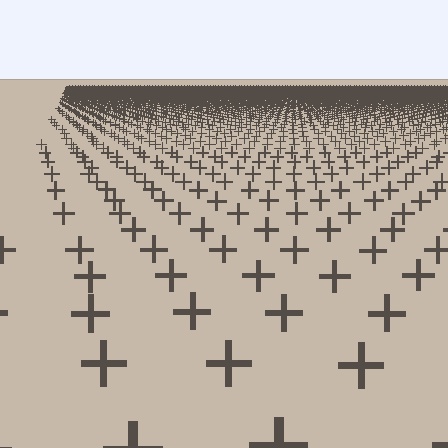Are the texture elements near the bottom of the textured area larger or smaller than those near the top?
Larger. Near the bottom, elements are closer to the viewer and appear at a bigger on-screen size.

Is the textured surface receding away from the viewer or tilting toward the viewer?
The surface is receding away from the viewer. Texture elements get smaller and denser toward the top.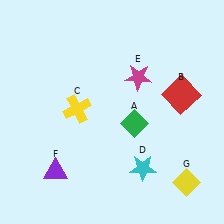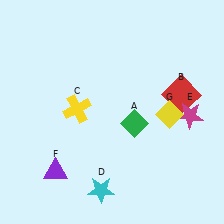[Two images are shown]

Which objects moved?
The objects that moved are: the cyan star (D), the magenta star (E), the yellow diamond (G).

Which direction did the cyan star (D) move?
The cyan star (D) moved left.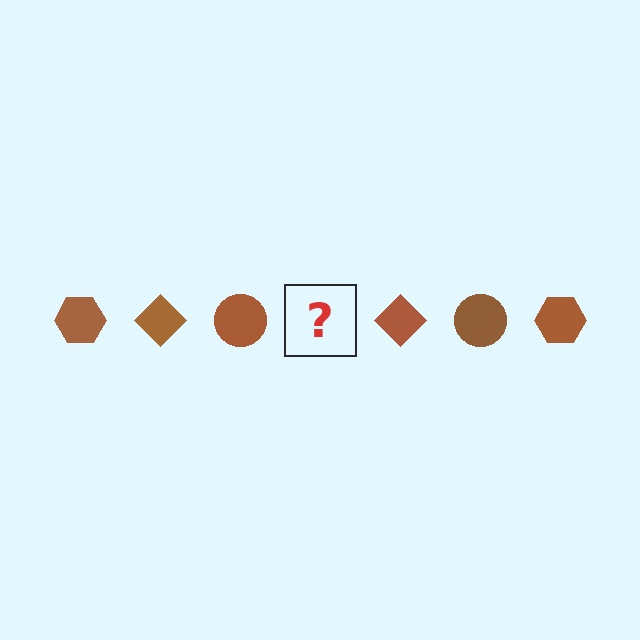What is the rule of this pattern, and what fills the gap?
The rule is that the pattern cycles through hexagon, diamond, circle shapes in brown. The gap should be filled with a brown hexagon.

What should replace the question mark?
The question mark should be replaced with a brown hexagon.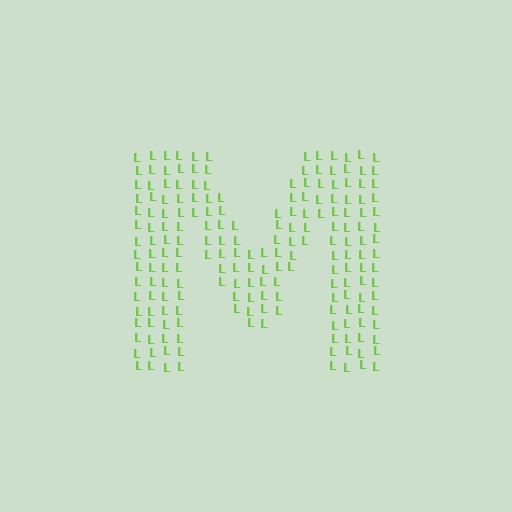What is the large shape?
The large shape is the letter M.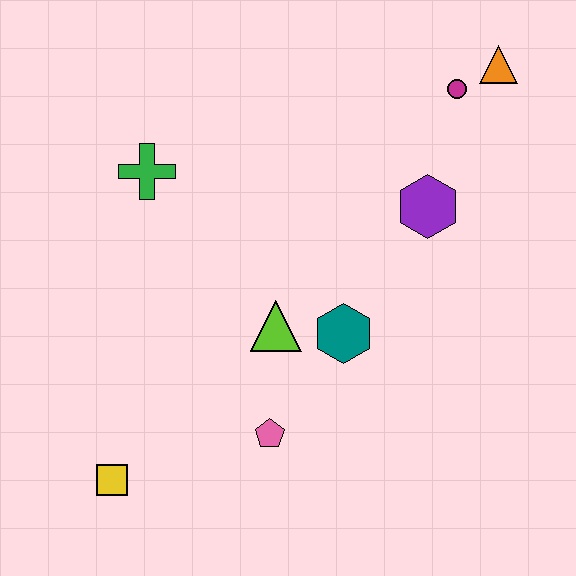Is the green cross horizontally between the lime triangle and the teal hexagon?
No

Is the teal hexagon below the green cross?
Yes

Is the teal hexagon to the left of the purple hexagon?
Yes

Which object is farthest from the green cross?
The orange triangle is farthest from the green cross.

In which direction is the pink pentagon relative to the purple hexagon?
The pink pentagon is below the purple hexagon.